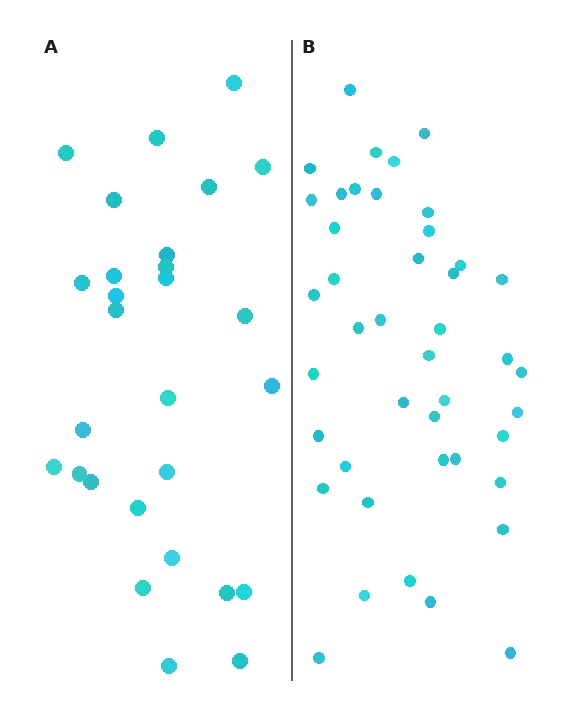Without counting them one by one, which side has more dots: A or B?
Region B (the right region) has more dots.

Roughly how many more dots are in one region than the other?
Region B has approximately 15 more dots than region A.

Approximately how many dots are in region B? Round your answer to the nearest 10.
About 40 dots. (The exact count is 43, which rounds to 40.)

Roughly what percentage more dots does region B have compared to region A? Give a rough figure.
About 55% more.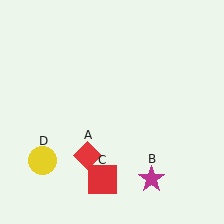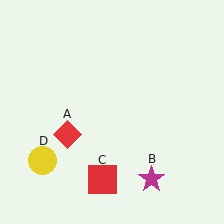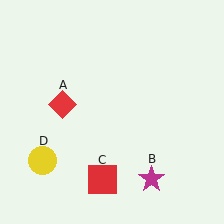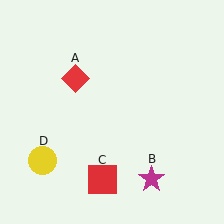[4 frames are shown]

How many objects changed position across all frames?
1 object changed position: red diamond (object A).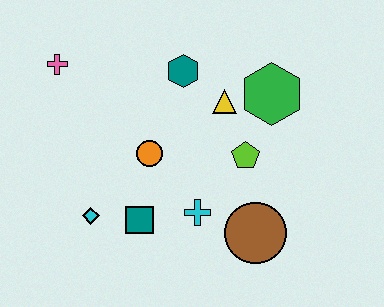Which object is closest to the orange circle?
The teal square is closest to the orange circle.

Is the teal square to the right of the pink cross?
Yes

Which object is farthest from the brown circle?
The pink cross is farthest from the brown circle.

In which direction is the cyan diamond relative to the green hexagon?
The cyan diamond is to the left of the green hexagon.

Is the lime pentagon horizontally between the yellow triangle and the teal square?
No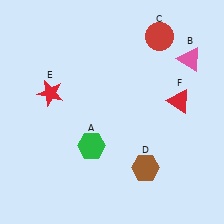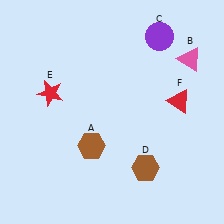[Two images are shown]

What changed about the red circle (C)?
In Image 1, C is red. In Image 2, it changed to purple.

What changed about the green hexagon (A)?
In Image 1, A is green. In Image 2, it changed to brown.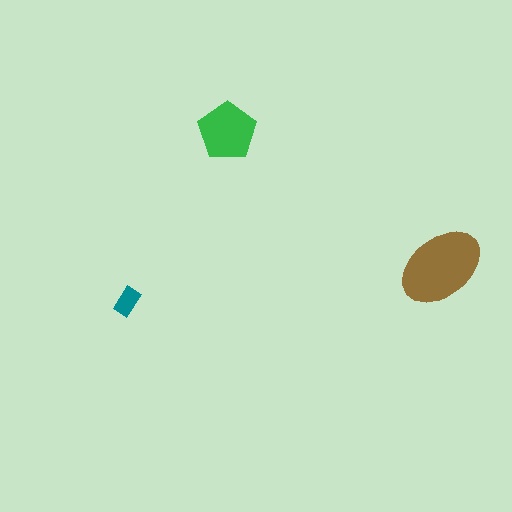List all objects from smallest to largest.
The teal rectangle, the green pentagon, the brown ellipse.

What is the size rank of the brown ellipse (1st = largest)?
1st.